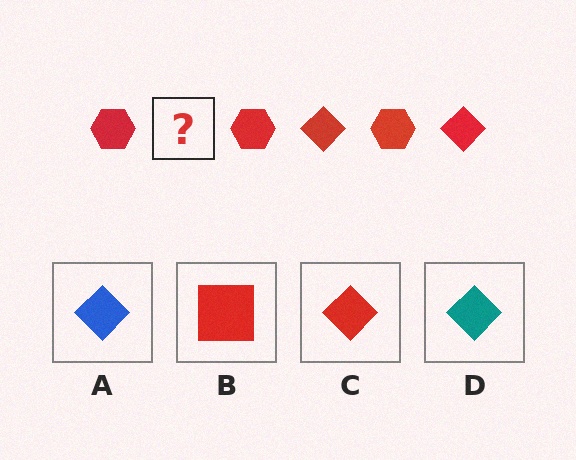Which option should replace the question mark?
Option C.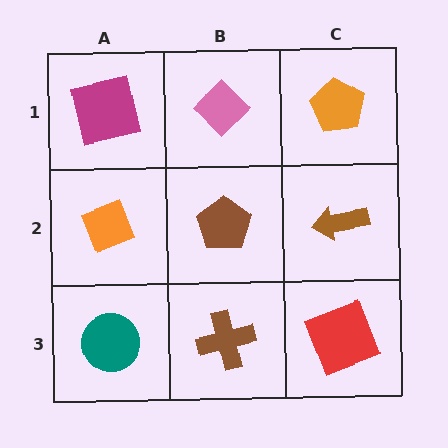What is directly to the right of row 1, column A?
A pink diamond.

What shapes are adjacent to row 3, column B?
A brown pentagon (row 2, column B), a teal circle (row 3, column A), a red square (row 3, column C).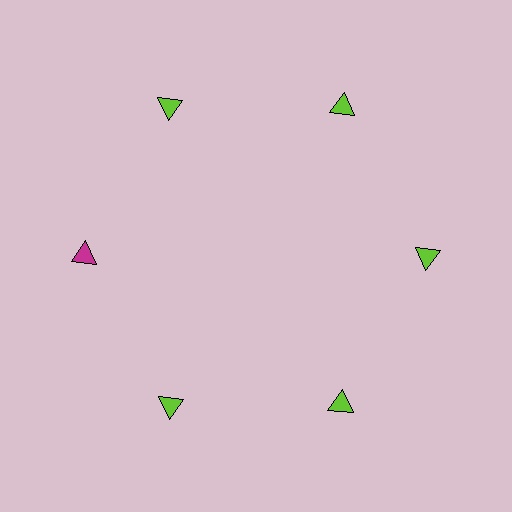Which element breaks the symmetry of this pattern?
The magenta triangle at roughly the 9 o'clock position breaks the symmetry. All other shapes are lime triangles.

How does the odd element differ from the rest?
It has a different color: magenta instead of lime.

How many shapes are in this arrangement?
There are 6 shapes arranged in a ring pattern.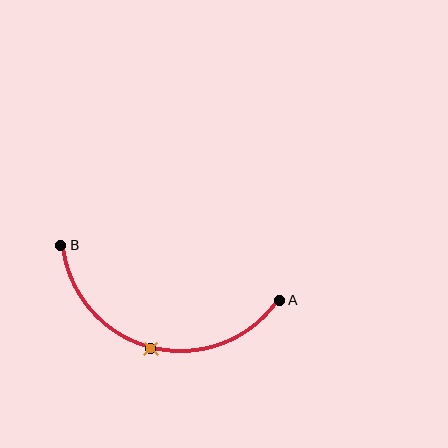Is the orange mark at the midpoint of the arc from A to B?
Yes. The orange mark lies on the arc at equal arc-length from both A and B — it is the arc midpoint.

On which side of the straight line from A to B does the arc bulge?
The arc bulges below the straight line connecting A and B.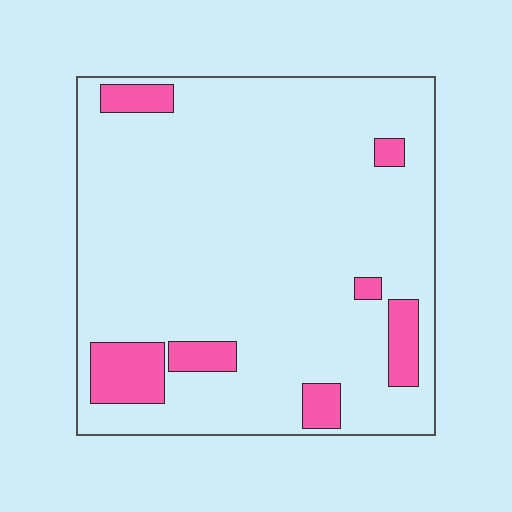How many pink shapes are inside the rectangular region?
7.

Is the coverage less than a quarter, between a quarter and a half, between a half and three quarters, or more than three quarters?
Less than a quarter.